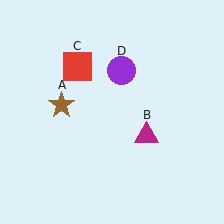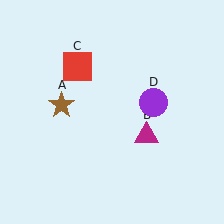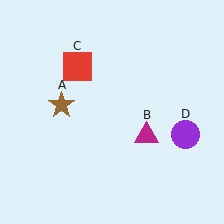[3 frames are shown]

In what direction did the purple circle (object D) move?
The purple circle (object D) moved down and to the right.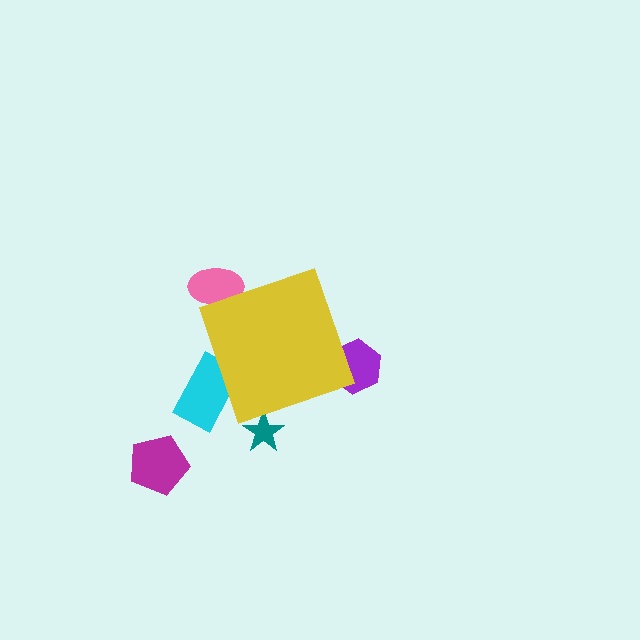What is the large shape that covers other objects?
A yellow diamond.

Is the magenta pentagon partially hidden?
No, the magenta pentagon is fully visible.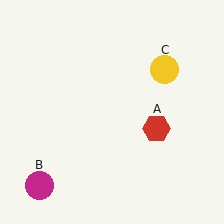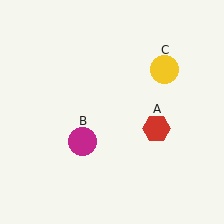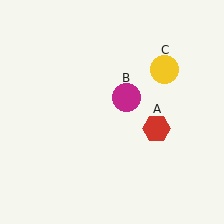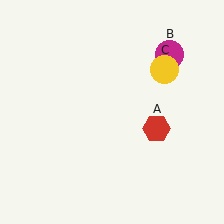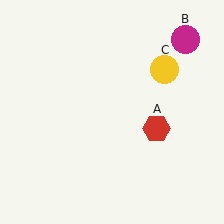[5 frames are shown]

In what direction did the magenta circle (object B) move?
The magenta circle (object B) moved up and to the right.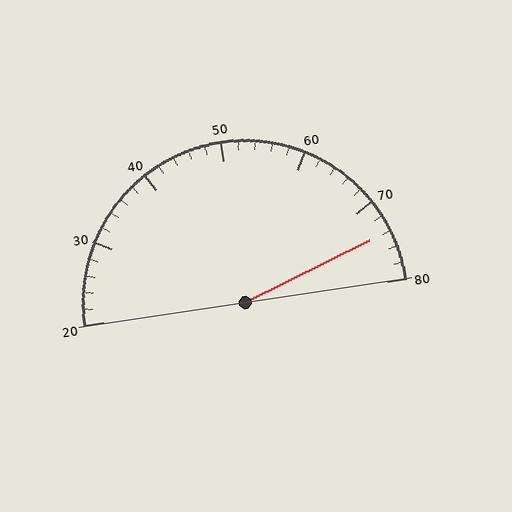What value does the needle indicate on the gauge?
The needle indicates approximately 74.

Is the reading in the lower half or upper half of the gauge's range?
The reading is in the upper half of the range (20 to 80).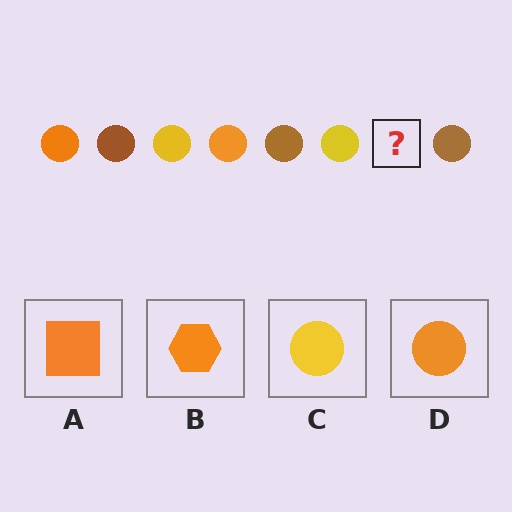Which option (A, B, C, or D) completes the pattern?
D.